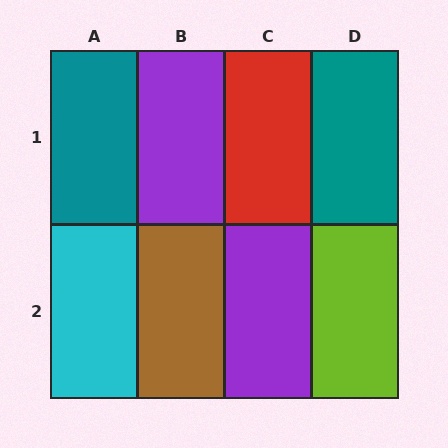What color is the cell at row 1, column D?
Teal.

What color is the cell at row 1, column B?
Purple.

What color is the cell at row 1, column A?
Teal.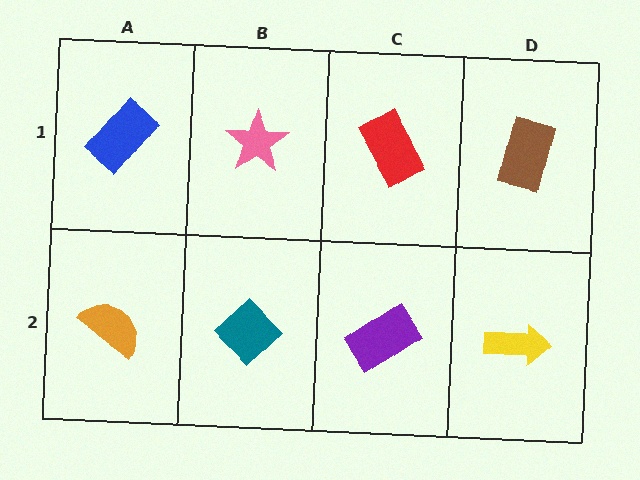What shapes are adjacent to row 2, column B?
A pink star (row 1, column B), an orange semicircle (row 2, column A), a purple rectangle (row 2, column C).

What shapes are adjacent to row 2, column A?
A blue rectangle (row 1, column A), a teal diamond (row 2, column B).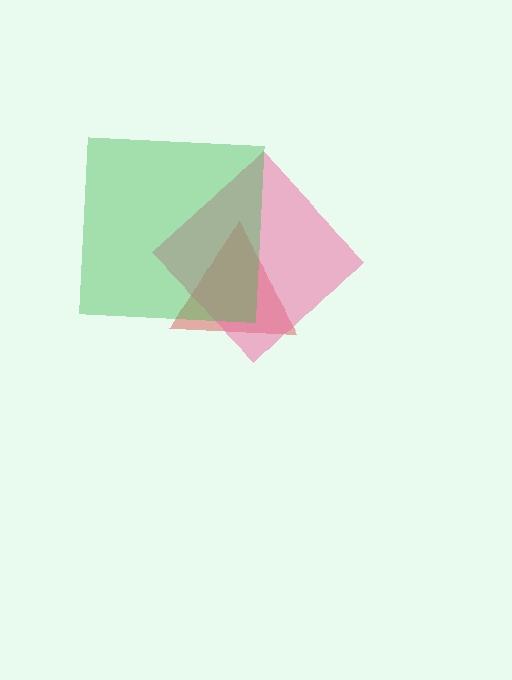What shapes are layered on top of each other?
The layered shapes are: a red triangle, a pink diamond, a green square.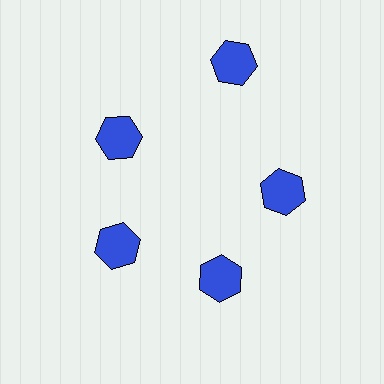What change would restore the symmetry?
The symmetry would be restored by moving it inward, back onto the ring so that all 5 hexagons sit at equal angles and equal distance from the center.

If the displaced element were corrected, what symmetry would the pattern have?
It would have 5-fold rotational symmetry — the pattern would map onto itself every 72 degrees.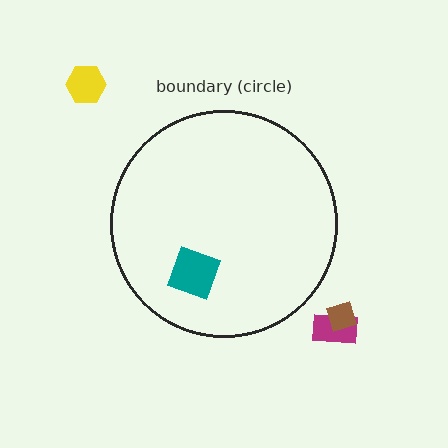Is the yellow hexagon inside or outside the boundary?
Outside.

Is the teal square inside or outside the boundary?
Inside.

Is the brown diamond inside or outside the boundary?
Outside.